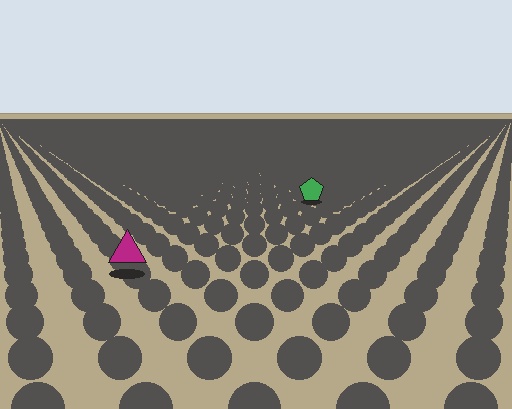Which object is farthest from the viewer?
The green pentagon is farthest from the viewer. It appears smaller and the ground texture around it is denser.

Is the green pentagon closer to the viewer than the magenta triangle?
No. The magenta triangle is closer — you can tell from the texture gradient: the ground texture is coarser near it.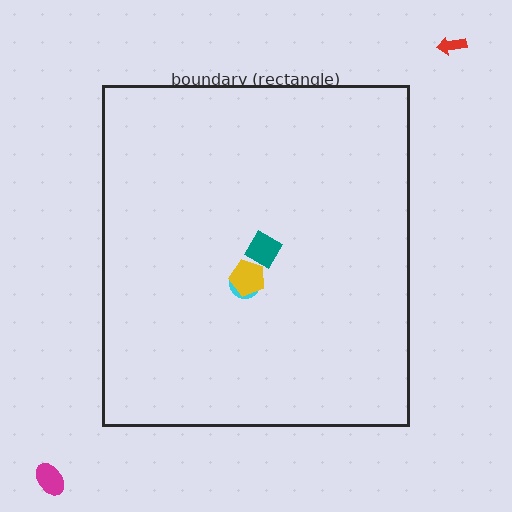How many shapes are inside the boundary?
3 inside, 2 outside.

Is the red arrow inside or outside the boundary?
Outside.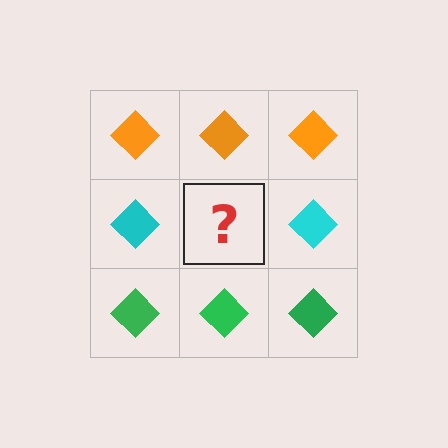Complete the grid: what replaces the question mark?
The question mark should be replaced with a cyan diamond.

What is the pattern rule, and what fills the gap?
The rule is that each row has a consistent color. The gap should be filled with a cyan diamond.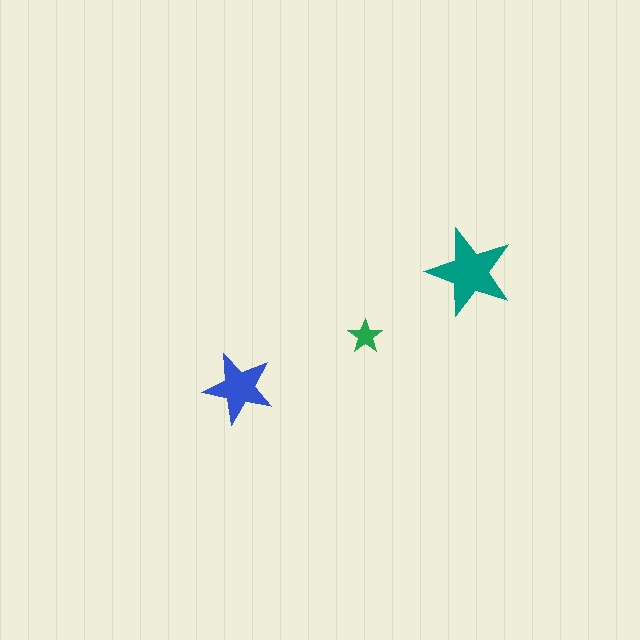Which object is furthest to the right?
The teal star is rightmost.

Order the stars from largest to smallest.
the teal one, the blue one, the green one.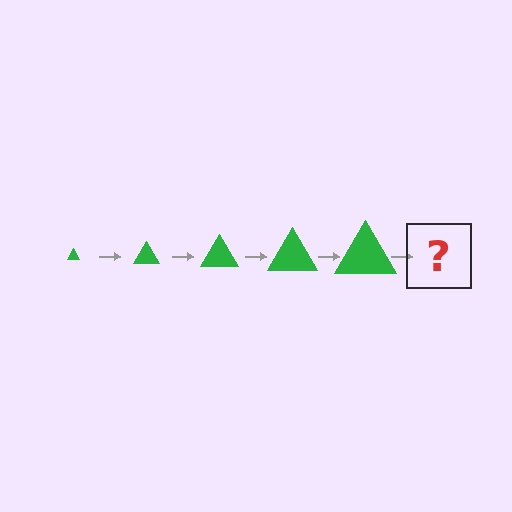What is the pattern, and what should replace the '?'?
The pattern is that the triangle gets progressively larger each step. The '?' should be a green triangle, larger than the previous one.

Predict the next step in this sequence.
The next step is a green triangle, larger than the previous one.